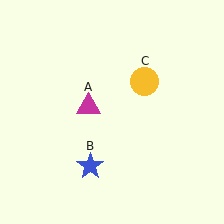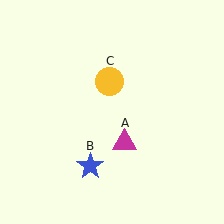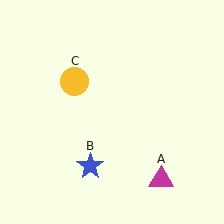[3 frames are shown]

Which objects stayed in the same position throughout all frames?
Blue star (object B) remained stationary.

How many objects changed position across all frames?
2 objects changed position: magenta triangle (object A), yellow circle (object C).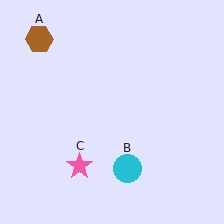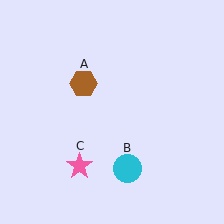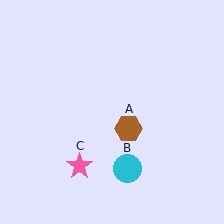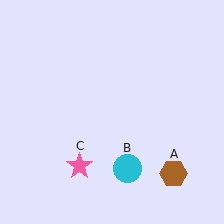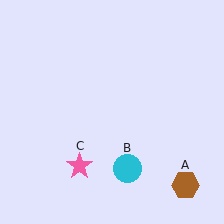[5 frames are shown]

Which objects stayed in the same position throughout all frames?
Cyan circle (object B) and pink star (object C) remained stationary.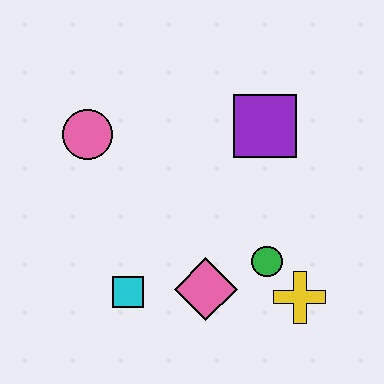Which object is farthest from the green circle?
The pink circle is farthest from the green circle.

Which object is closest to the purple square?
The green circle is closest to the purple square.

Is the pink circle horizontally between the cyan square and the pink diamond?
No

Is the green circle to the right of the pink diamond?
Yes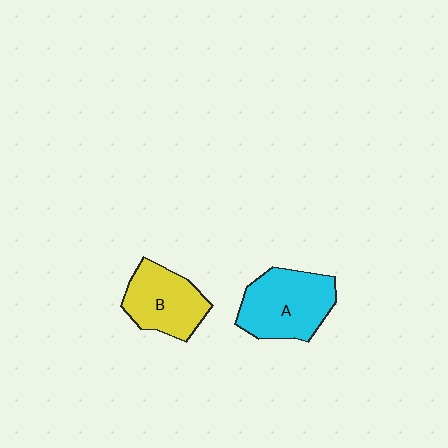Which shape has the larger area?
Shape A (cyan).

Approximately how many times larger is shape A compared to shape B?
Approximately 1.2 times.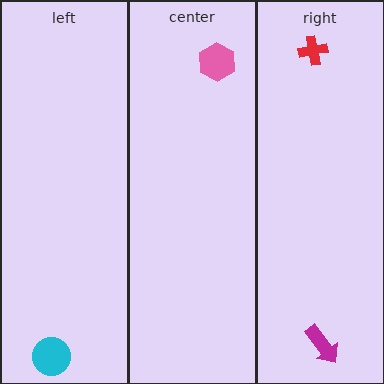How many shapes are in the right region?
2.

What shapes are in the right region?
The red cross, the magenta arrow.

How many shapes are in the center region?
1.